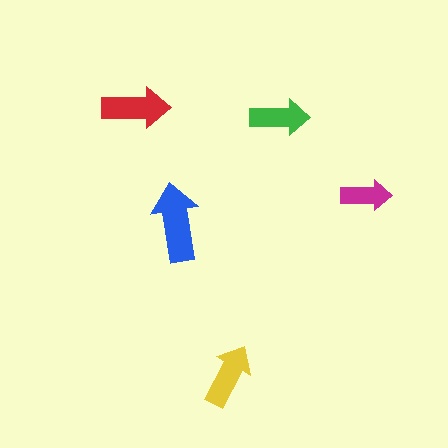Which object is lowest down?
The yellow arrow is bottommost.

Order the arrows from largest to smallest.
the blue one, the red one, the yellow one, the green one, the magenta one.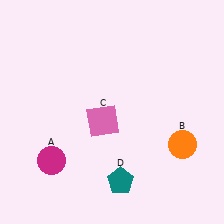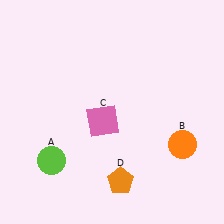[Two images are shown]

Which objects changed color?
A changed from magenta to lime. D changed from teal to orange.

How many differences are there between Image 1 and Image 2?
There are 2 differences between the two images.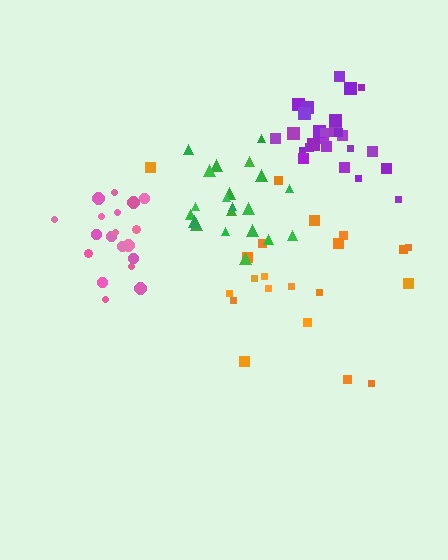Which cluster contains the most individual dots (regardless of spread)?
Purple (26).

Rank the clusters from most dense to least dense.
pink, purple, green, orange.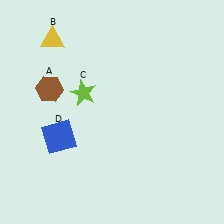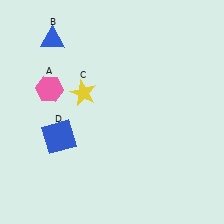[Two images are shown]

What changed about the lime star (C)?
In Image 1, C is lime. In Image 2, it changed to yellow.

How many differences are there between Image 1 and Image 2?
There are 3 differences between the two images.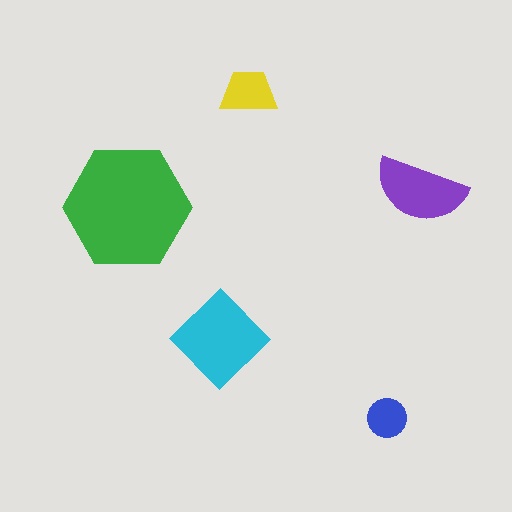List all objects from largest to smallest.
The green hexagon, the cyan diamond, the purple semicircle, the yellow trapezoid, the blue circle.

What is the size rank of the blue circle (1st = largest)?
5th.